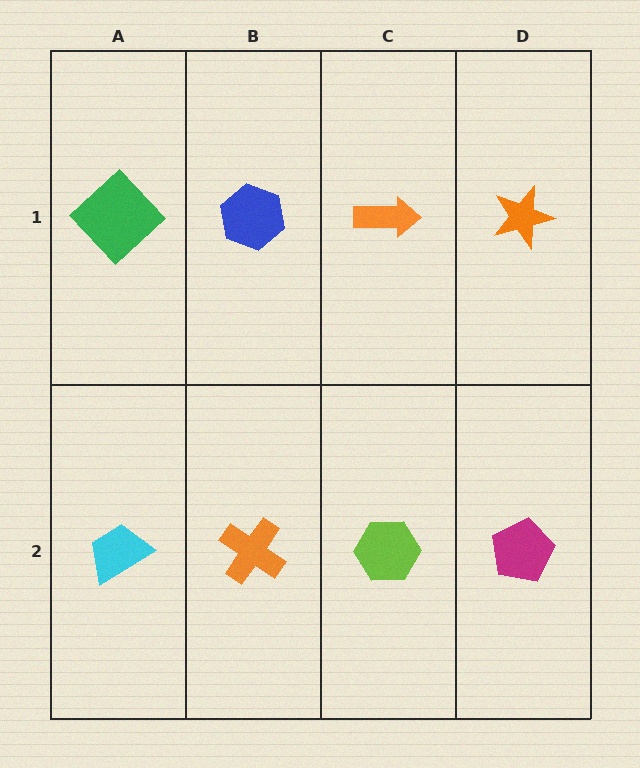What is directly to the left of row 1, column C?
A blue hexagon.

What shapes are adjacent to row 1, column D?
A magenta pentagon (row 2, column D), an orange arrow (row 1, column C).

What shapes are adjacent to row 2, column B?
A blue hexagon (row 1, column B), a cyan trapezoid (row 2, column A), a lime hexagon (row 2, column C).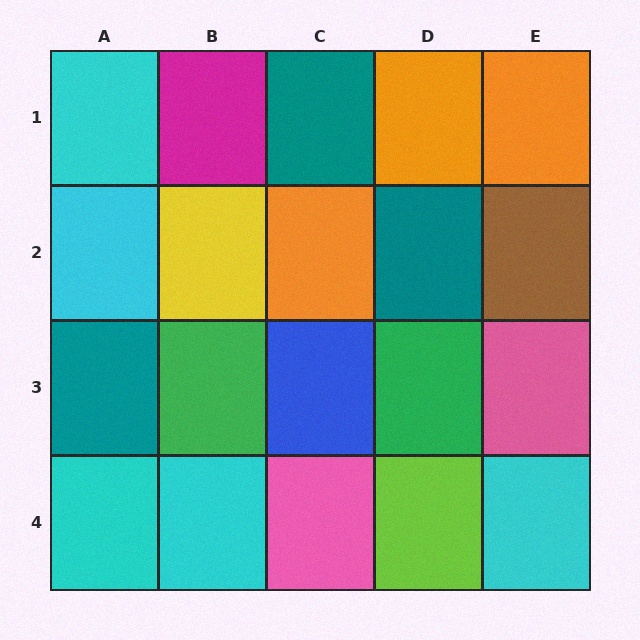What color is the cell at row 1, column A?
Cyan.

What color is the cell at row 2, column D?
Teal.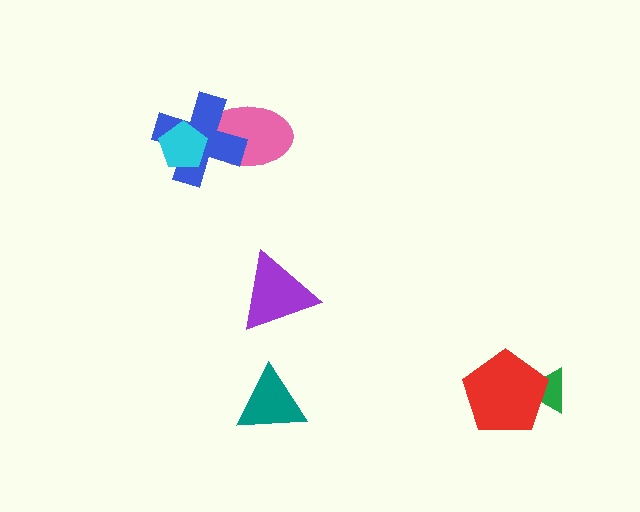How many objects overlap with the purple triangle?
0 objects overlap with the purple triangle.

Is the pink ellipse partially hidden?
Yes, it is partially covered by another shape.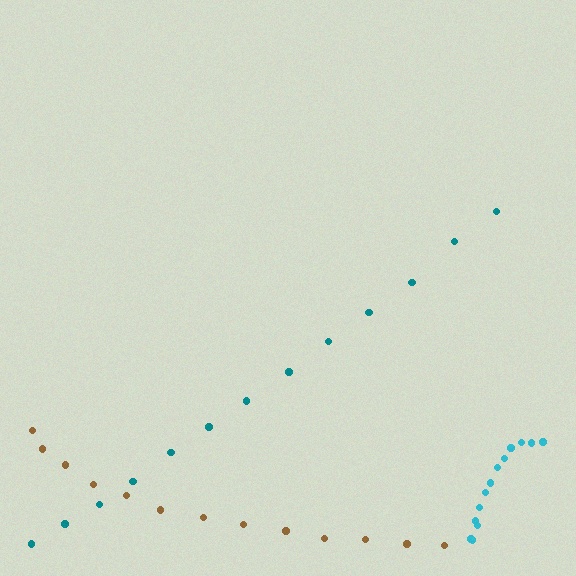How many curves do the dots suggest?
There are 3 distinct paths.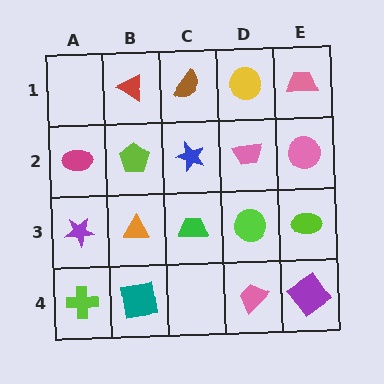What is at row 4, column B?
A teal square.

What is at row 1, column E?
A pink trapezoid.